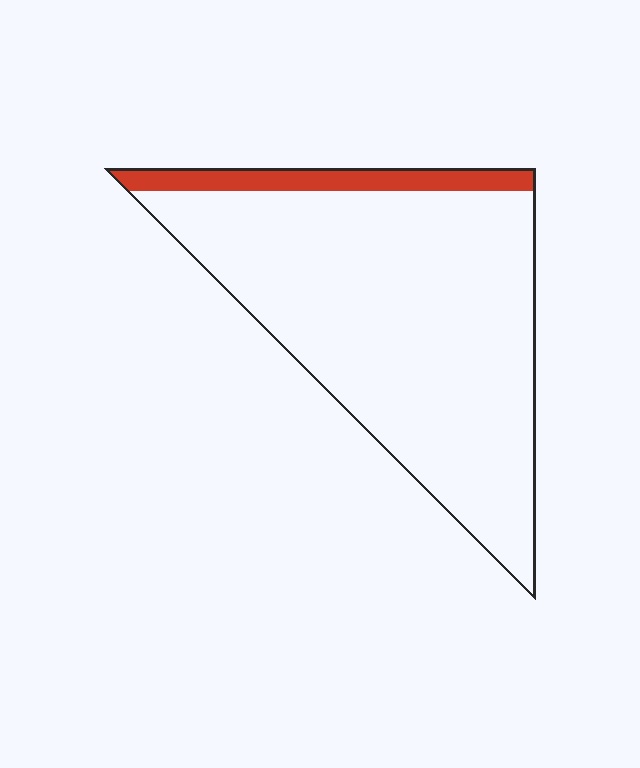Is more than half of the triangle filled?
No.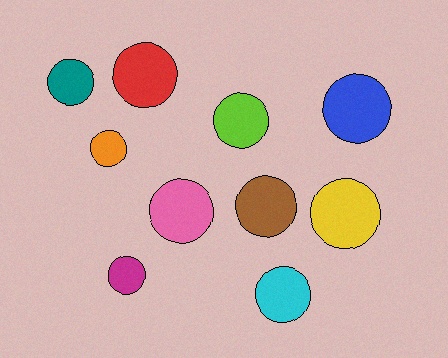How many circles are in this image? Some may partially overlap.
There are 10 circles.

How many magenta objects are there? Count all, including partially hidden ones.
There is 1 magenta object.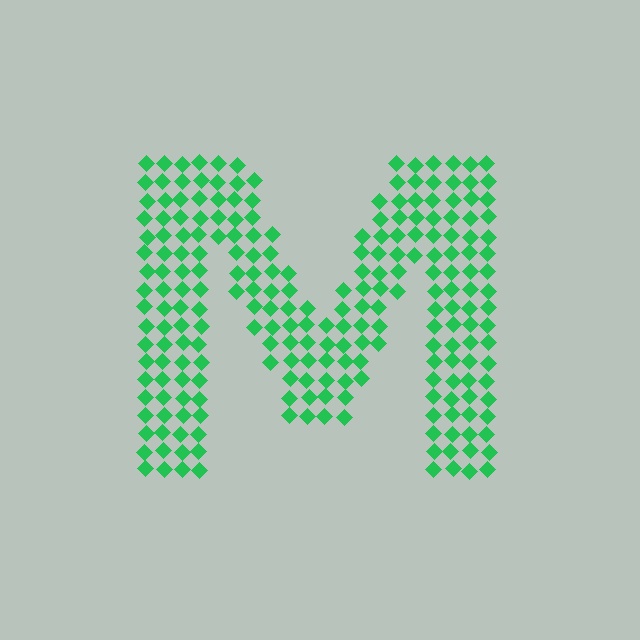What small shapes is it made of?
It is made of small diamonds.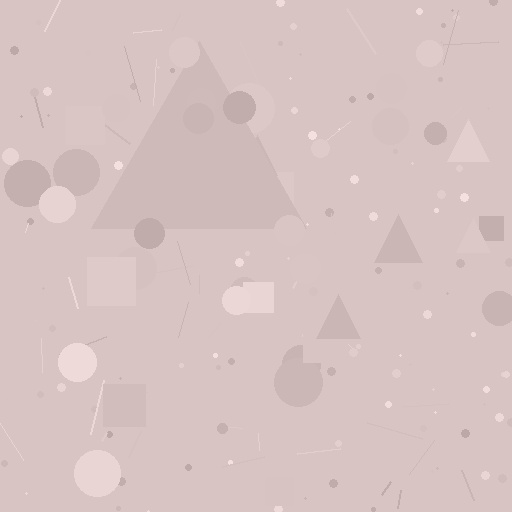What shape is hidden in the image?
A triangle is hidden in the image.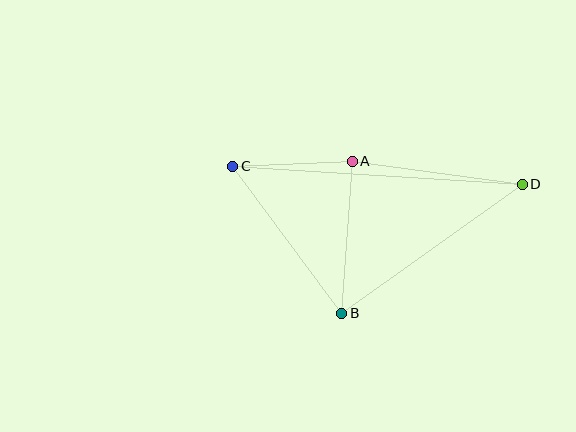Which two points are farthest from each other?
Points C and D are farthest from each other.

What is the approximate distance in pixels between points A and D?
The distance between A and D is approximately 172 pixels.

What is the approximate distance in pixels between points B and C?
The distance between B and C is approximately 183 pixels.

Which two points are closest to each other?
Points A and C are closest to each other.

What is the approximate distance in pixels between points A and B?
The distance between A and B is approximately 153 pixels.